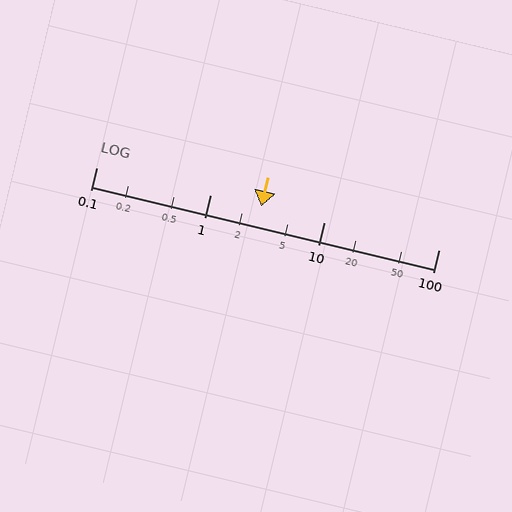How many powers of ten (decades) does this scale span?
The scale spans 3 decades, from 0.1 to 100.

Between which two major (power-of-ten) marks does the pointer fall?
The pointer is between 1 and 10.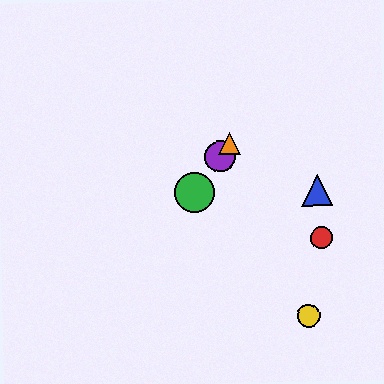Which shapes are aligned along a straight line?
The green circle, the purple circle, the orange triangle are aligned along a straight line.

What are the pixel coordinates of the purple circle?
The purple circle is at (220, 156).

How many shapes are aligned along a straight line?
3 shapes (the green circle, the purple circle, the orange triangle) are aligned along a straight line.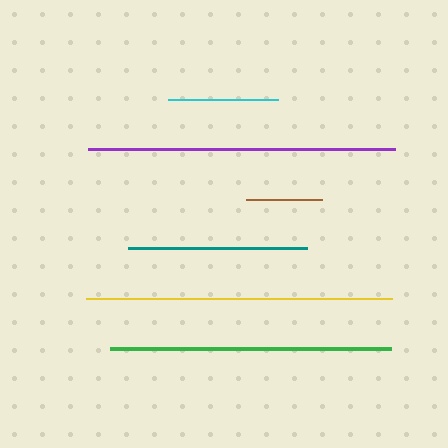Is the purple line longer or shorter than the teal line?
The purple line is longer than the teal line.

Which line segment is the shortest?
The brown line is the shortest at approximately 75 pixels.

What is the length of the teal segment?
The teal segment is approximately 179 pixels long.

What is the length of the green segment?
The green segment is approximately 281 pixels long.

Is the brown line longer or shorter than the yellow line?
The yellow line is longer than the brown line.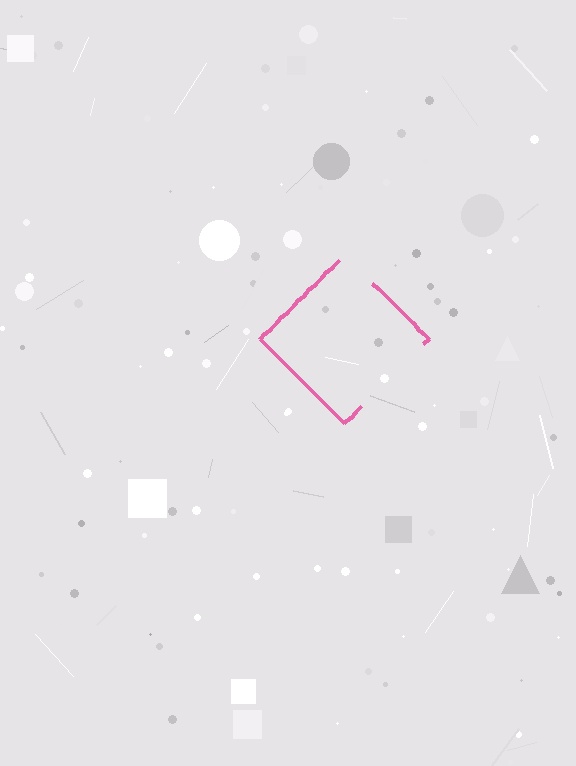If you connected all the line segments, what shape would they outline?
They would outline a diamond.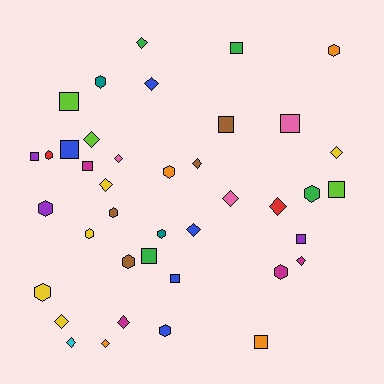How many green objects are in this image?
There are 4 green objects.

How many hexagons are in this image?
There are 13 hexagons.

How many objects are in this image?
There are 40 objects.